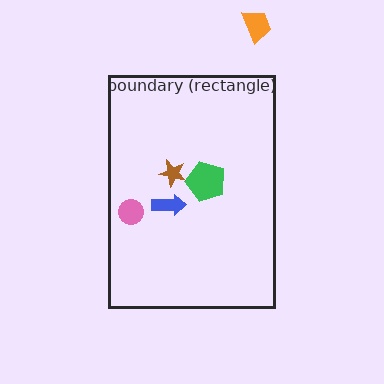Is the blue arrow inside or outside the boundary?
Inside.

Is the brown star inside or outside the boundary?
Inside.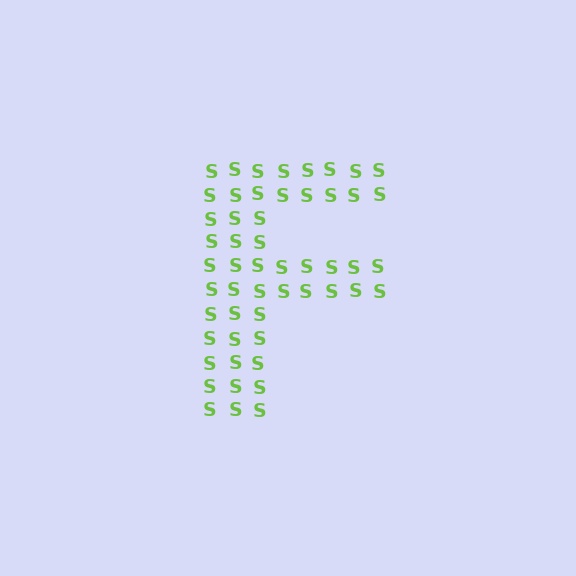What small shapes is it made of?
It is made of small letter S's.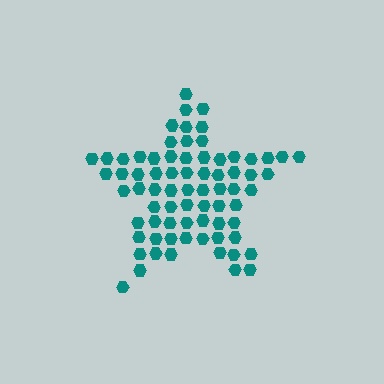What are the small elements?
The small elements are hexagons.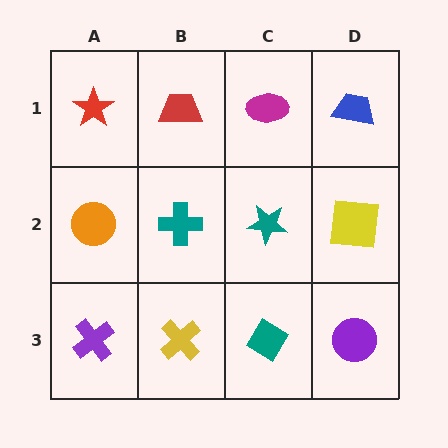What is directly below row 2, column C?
A teal diamond.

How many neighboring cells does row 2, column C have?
4.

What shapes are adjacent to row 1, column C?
A teal star (row 2, column C), a red trapezoid (row 1, column B), a blue trapezoid (row 1, column D).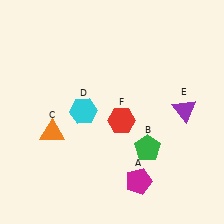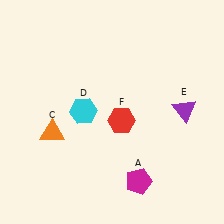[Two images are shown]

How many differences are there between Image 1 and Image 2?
There is 1 difference between the two images.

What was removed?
The green pentagon (B) was removed in Image 2.